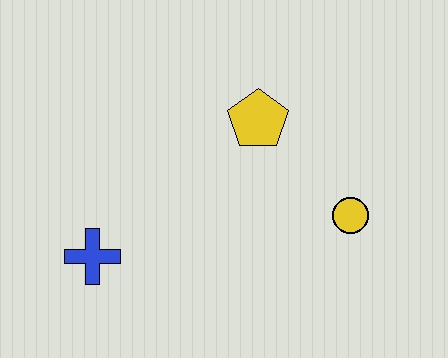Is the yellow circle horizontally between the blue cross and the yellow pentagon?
No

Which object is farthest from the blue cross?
The yellow circle is farthest from the blue cross.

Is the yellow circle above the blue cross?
Yes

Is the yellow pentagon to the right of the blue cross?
Yes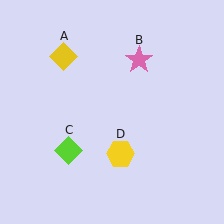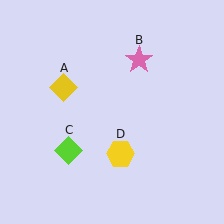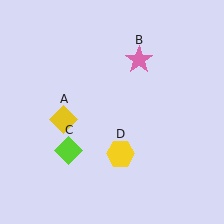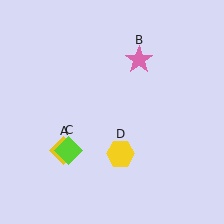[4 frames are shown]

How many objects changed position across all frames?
1 object changed position: yellow diamond (object A).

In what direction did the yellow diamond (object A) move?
The yellow diamond (object A) moved down.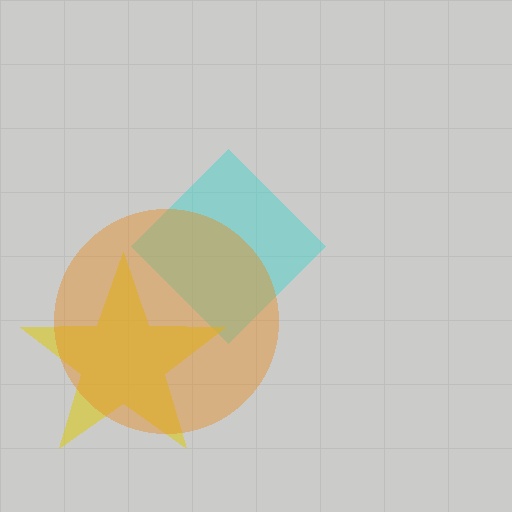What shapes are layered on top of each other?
The layered shapes are: a cyan diamond, a yellow star, an orange circle.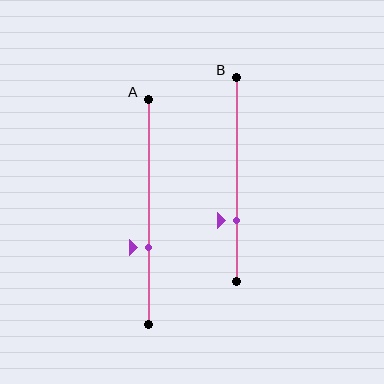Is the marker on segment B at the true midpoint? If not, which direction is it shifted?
No, the marker on segment B is shifted downward by about 20% of the segment length.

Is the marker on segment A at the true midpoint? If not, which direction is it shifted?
No, the marker on segment A is shifted downward by about 16% of the segment length.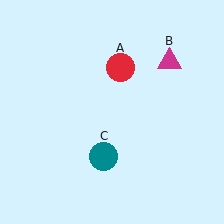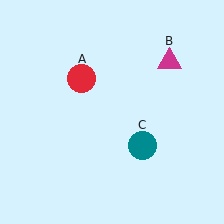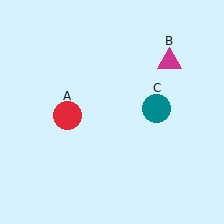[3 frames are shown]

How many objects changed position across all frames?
2 objects changed position: red circle (object A), teal circle (object C).